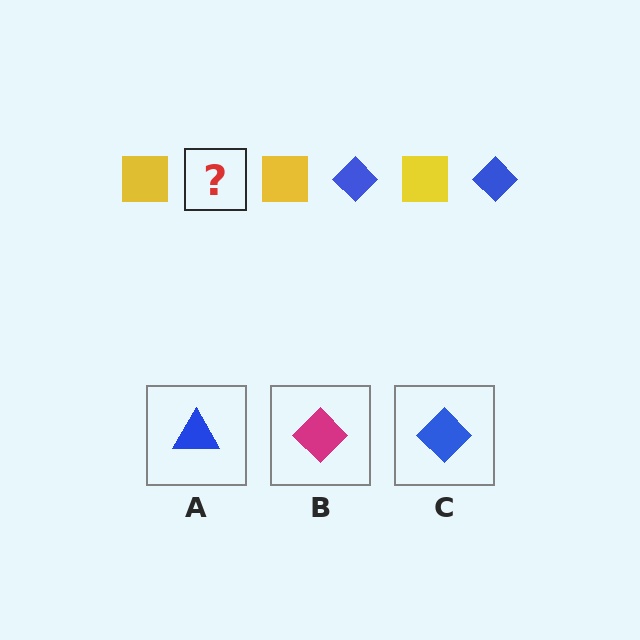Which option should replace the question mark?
Option C.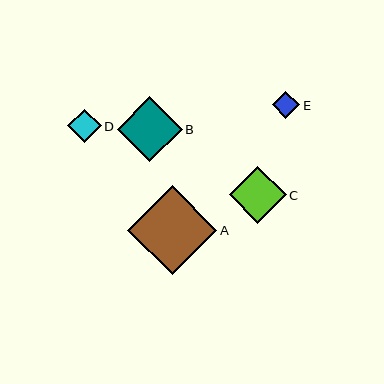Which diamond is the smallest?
Diamond E is the smallest with a size of approximately 27 pixels.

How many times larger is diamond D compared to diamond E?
Diamond D is approximately 1.2 times the size of diamond E.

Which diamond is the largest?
Diamond A is the largest with a size of approximately 89 pixels.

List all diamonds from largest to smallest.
From largest to smallest: A, B, C, D, E.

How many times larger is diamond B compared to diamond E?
Diamond B is approximately 2.4 times the size of diamond E.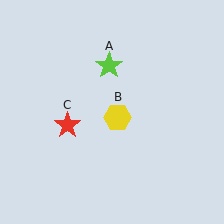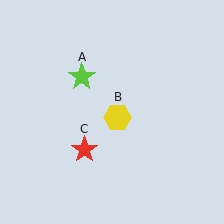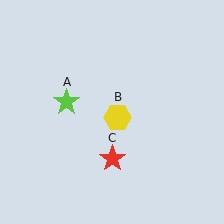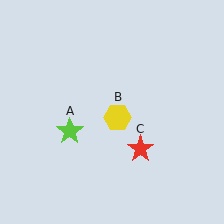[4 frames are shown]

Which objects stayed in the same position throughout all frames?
Yellow hexagon (object B) remained stationary.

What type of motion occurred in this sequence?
The lime star (object A), red star (object C) rotated counterclockwise around the center of the scene.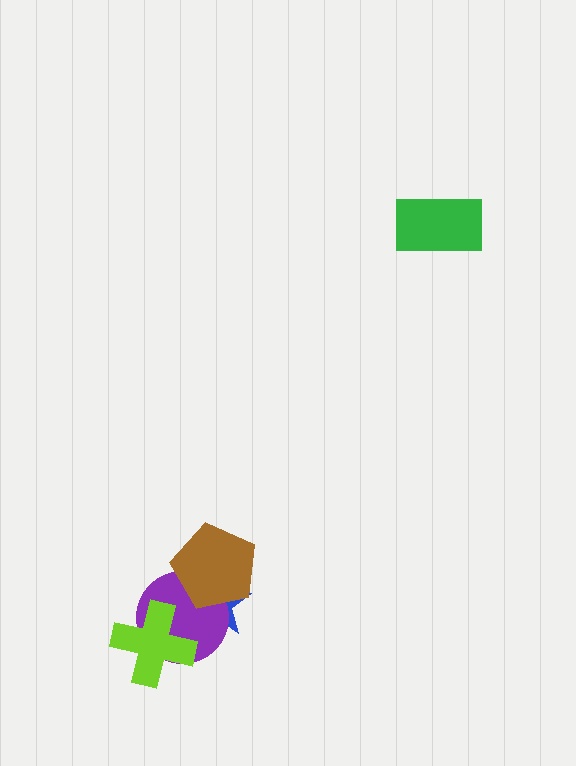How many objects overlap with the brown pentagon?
2 objects overlap with the brown pentagon.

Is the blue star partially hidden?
Yes, it is partially covered by another shape.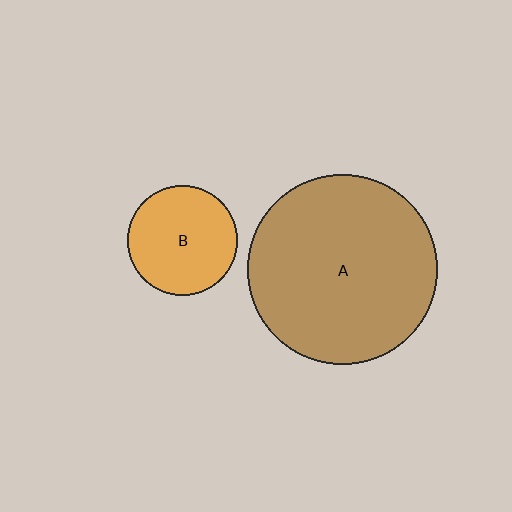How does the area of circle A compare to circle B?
Approximately 3.0 times.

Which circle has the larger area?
Circle A (brown).